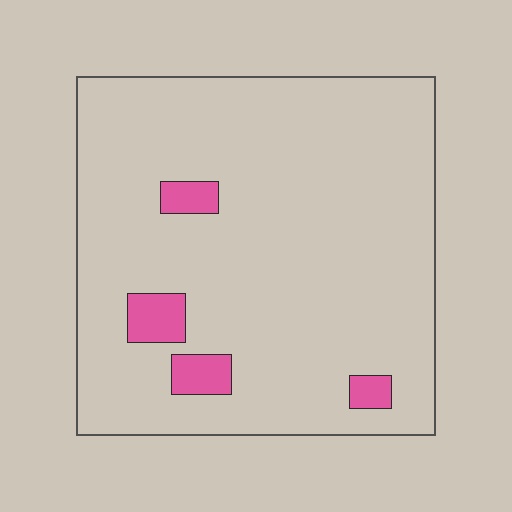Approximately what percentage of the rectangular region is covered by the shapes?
Approximately 5%.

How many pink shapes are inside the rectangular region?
4.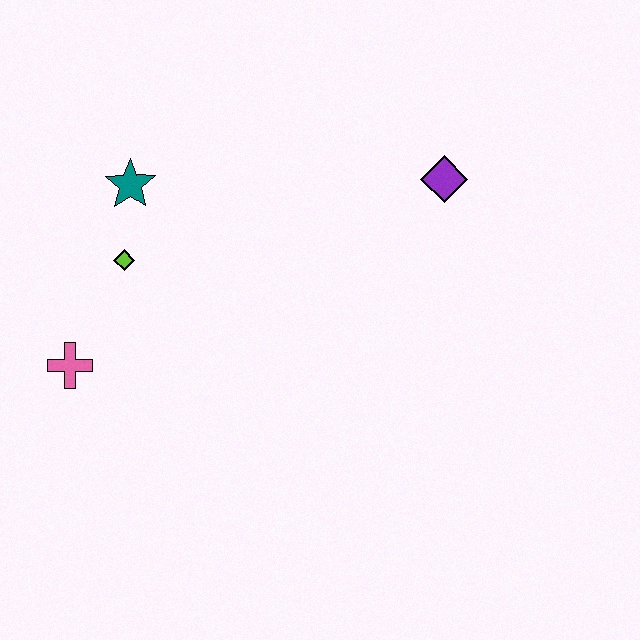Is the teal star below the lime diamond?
No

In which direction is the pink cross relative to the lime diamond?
The pink cross is below the lime diamond.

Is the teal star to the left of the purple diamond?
Yes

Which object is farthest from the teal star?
The purple diamond is farthest from the teal star.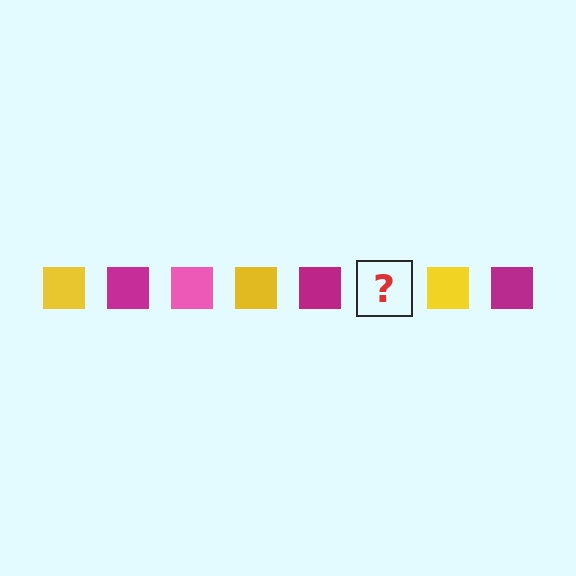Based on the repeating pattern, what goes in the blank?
The blank should be a pink square.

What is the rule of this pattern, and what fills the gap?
The rule is that the pattern cycles through yellow, magenta, pink squares. The gap should be filled with a pink square.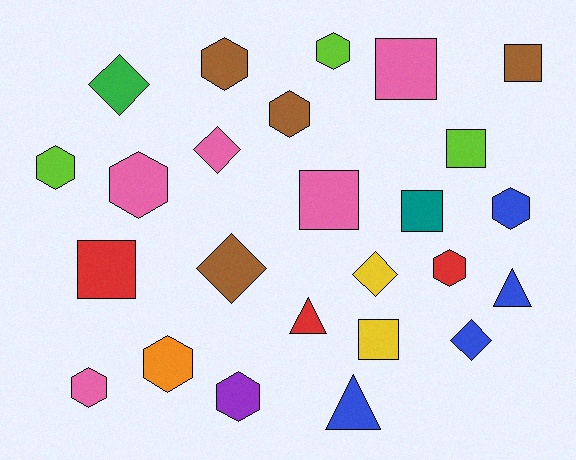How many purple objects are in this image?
There is 1 purple object.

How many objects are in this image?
There are 25 objects.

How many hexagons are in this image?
There are 10 hexagons.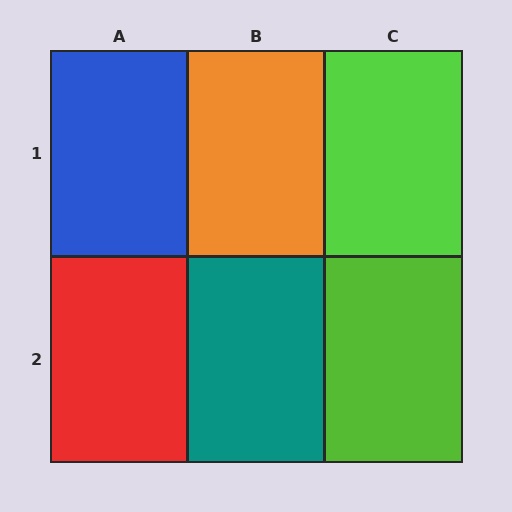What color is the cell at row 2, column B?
Teal.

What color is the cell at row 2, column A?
Red.